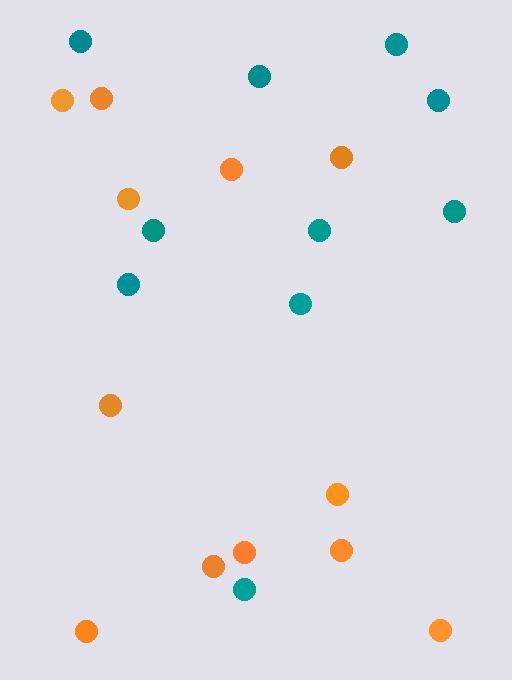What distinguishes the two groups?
There are 2 groups: one group of orange circles (12) and one group of teal circles (10).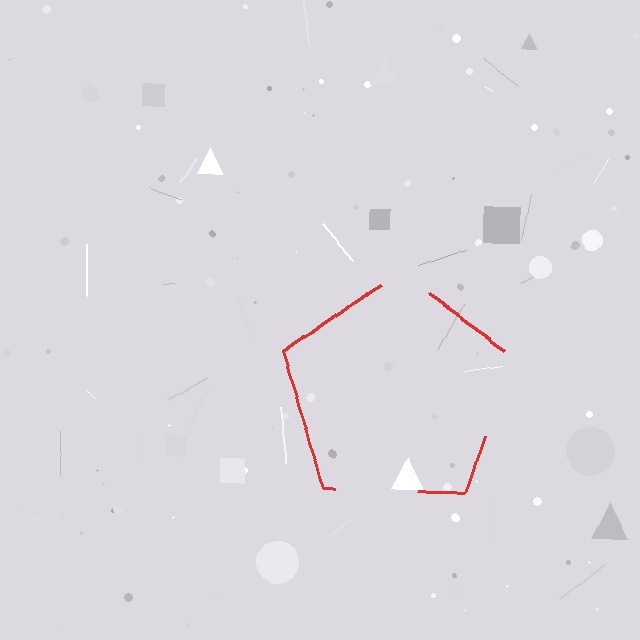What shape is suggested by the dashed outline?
The dashed outline suggests a pentagon.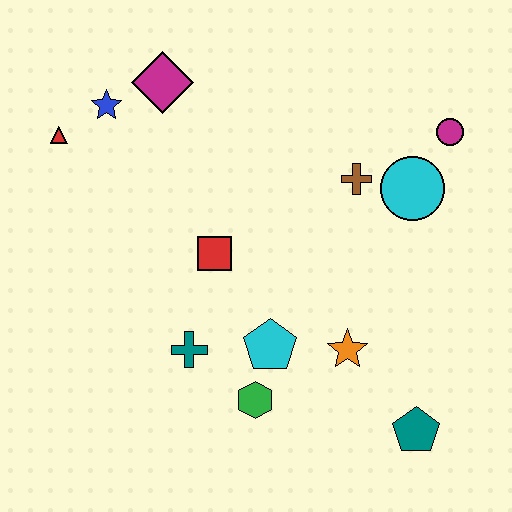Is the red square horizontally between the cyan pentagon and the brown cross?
No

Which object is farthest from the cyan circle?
The red triangle is farthest from the cyan circle.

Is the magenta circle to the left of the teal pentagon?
No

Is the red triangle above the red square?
Yes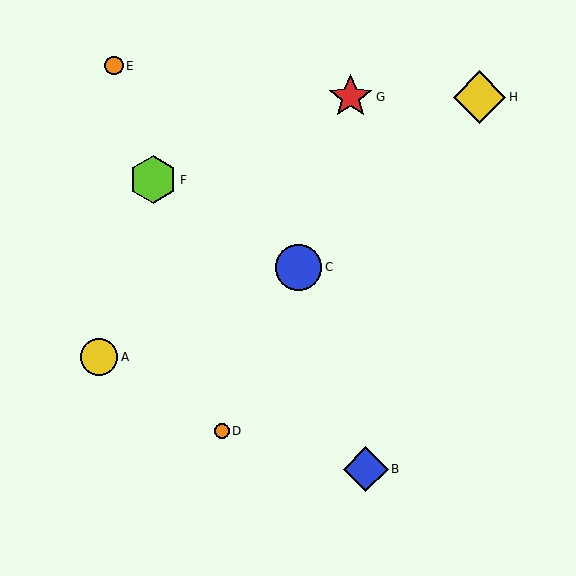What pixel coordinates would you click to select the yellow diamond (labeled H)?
Click at (479, 97) to select the yellow diamond H.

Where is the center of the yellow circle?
The center of the yellow circle is at (99, 357).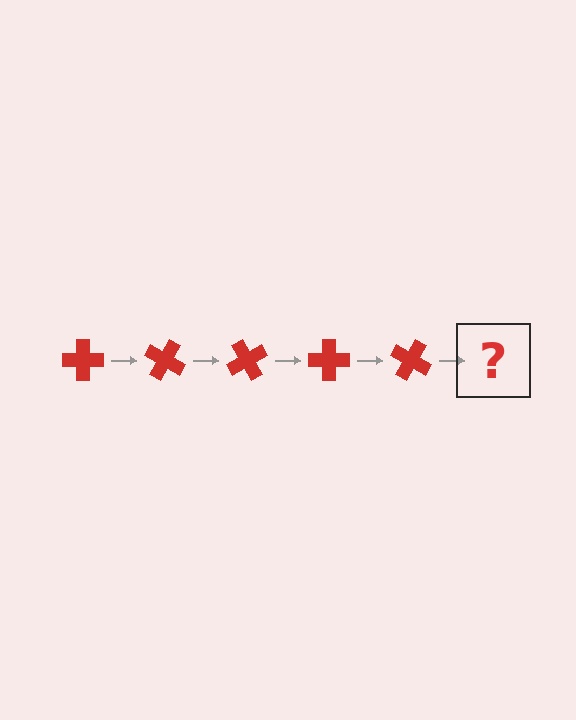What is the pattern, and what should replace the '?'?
The pattern is that the cross rotates 30 degrees each step. The '?' should be a red cross rotated 150 degrees.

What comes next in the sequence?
The next element should be a red cross rotated 150 degrees.